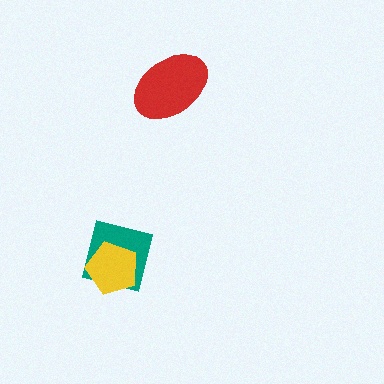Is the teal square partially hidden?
Yes, it is partially covered by another shape.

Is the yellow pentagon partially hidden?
No, no other shape covers it.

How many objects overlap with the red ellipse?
0 objects overlap with the red ellipse.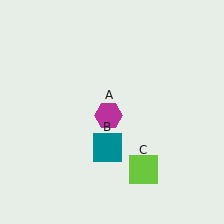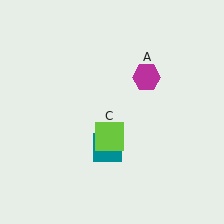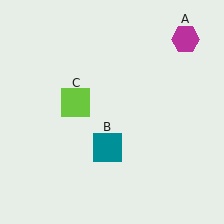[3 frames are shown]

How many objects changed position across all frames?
2 objects changed position: magenta hexagon (object A), lime square (object C).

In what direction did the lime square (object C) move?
The lime square (object C) moved up and to the left.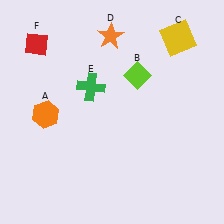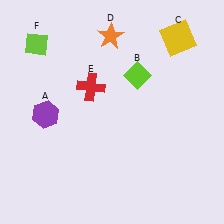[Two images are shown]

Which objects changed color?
A changed from orange to purple. E changed from green to red. F changed from red to lime.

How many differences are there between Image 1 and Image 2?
There are 3 differences between the two images.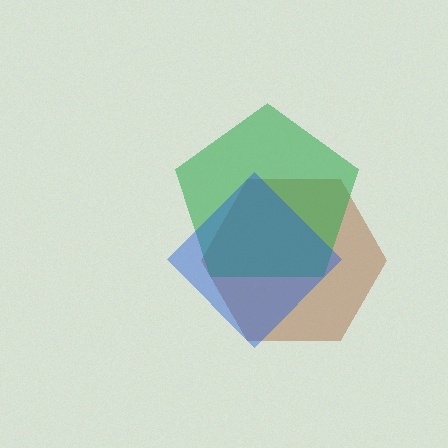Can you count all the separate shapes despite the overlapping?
Yes, there are 3 separate shapes.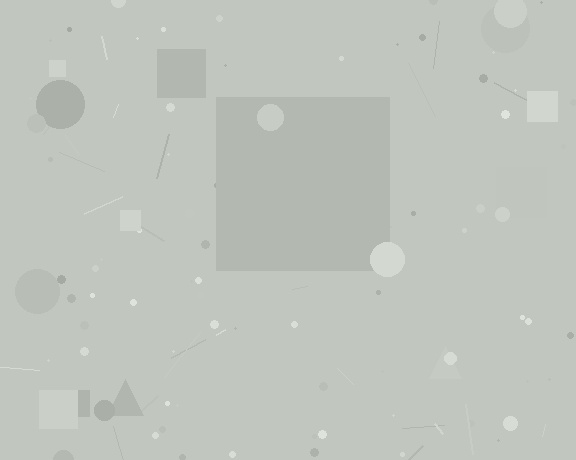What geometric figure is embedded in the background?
A square is embedded in the background.